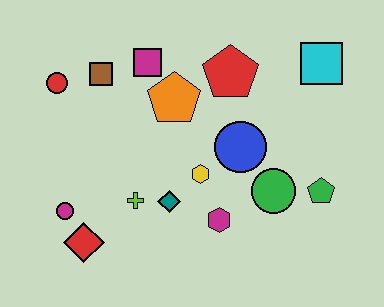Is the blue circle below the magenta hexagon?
No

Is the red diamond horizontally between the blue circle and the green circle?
No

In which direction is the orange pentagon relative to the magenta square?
The orange pentagon is below the magenta square.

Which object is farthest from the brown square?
The green pentagon is farthest from the brown square.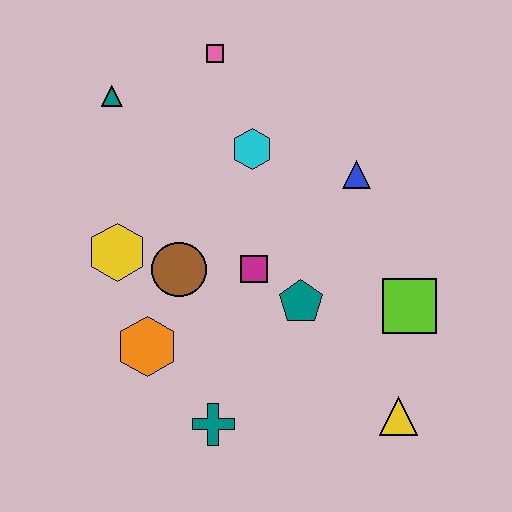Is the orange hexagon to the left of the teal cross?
Yes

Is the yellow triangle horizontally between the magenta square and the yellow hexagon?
No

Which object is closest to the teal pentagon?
The magenta square is closest to the teal pentagon.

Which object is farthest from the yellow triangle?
The teal triangle is farthest from the yellow triangle.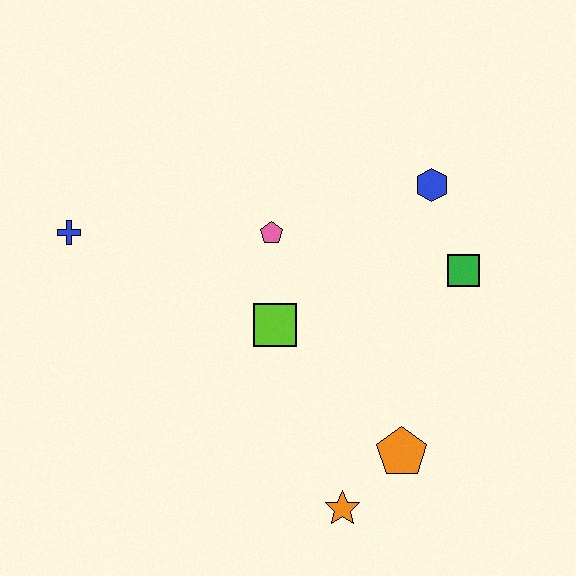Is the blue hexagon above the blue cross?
Yes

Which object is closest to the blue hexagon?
The green square is closest to the blue hexagon.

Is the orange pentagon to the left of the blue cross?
No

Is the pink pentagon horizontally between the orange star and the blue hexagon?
No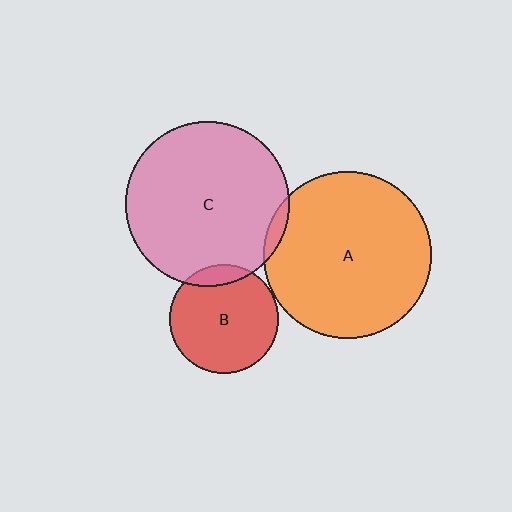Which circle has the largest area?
Circle A (orange).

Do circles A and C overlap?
Yes.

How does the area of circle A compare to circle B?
Approximately 2.4 times.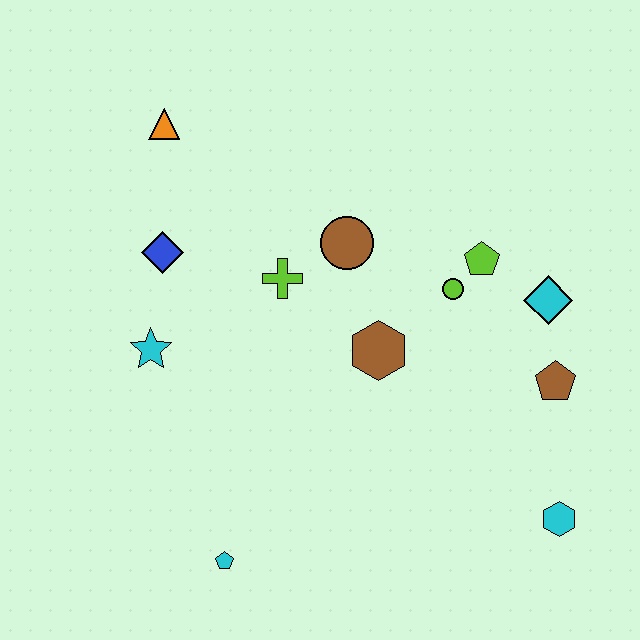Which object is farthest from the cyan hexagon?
The orange triangle is farthest from the cyan hexagon.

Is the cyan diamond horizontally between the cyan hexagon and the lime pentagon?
Yes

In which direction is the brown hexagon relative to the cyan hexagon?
The brown hexagon is to the left of the cyan hexagon.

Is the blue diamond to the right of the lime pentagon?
No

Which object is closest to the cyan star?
The blue diamond is closest to the cyan star.